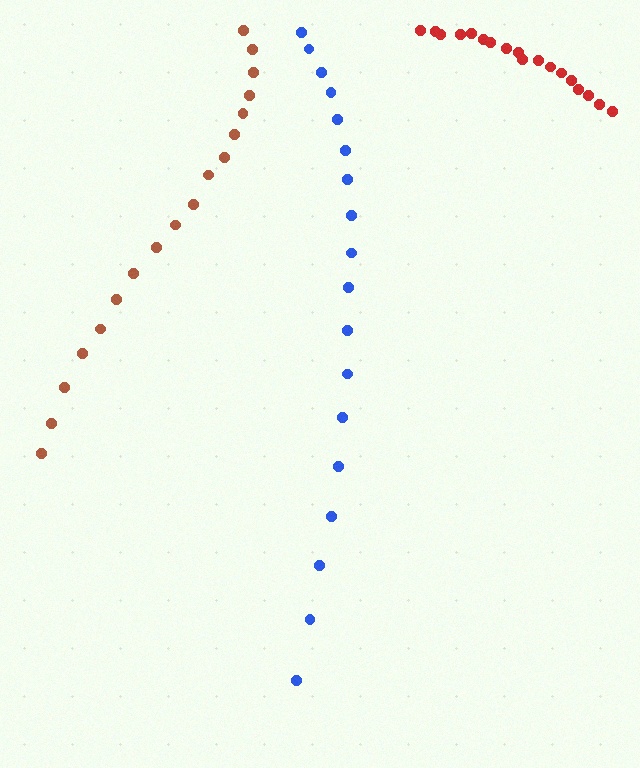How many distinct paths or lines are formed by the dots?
There are 3 distinct paths.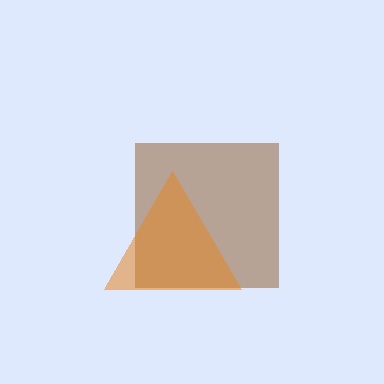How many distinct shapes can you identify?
There are 2 distinct shapes: a brown square, an orange triangle.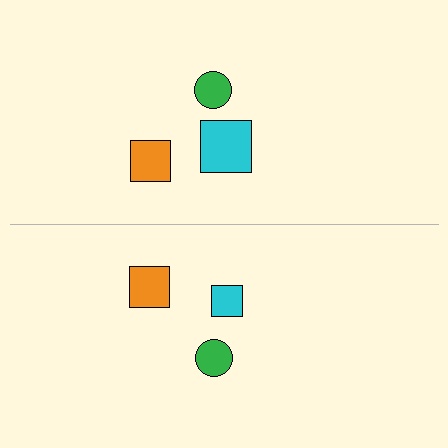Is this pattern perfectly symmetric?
No, the pattern is not perfectly symmetric. The cyan square on the bottom side has a different size than its mirror counterpart.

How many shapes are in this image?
There are 6 shapes in this image.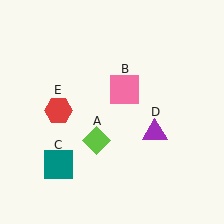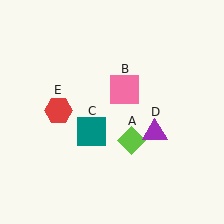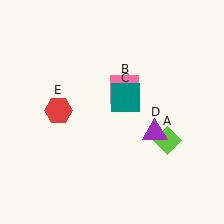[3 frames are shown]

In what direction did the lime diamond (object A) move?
The lime diamond (object A) moved right.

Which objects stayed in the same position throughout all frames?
Pink square (object B) and purple triangle (object D) and red hexagon (object E) remained stationary.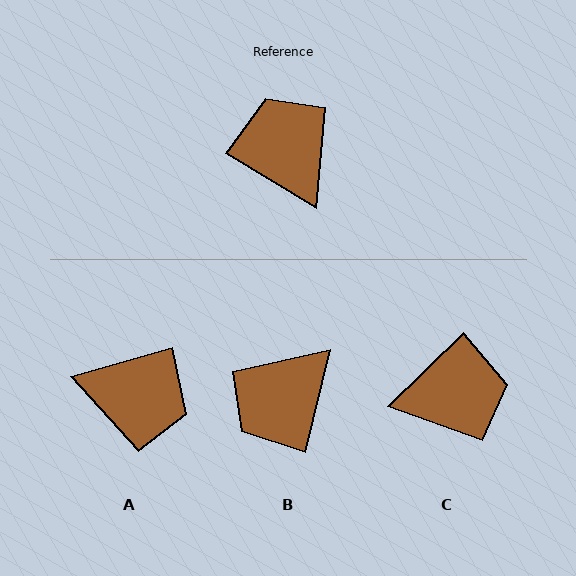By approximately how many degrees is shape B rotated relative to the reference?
Approximately 108 degrees counter-clockwise.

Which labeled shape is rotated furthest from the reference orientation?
A, about 133 degrees away.